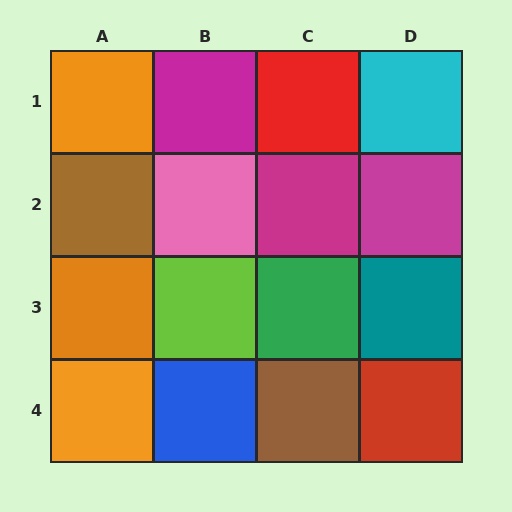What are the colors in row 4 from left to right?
Orange, blue, brown, red.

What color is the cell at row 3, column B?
Lime.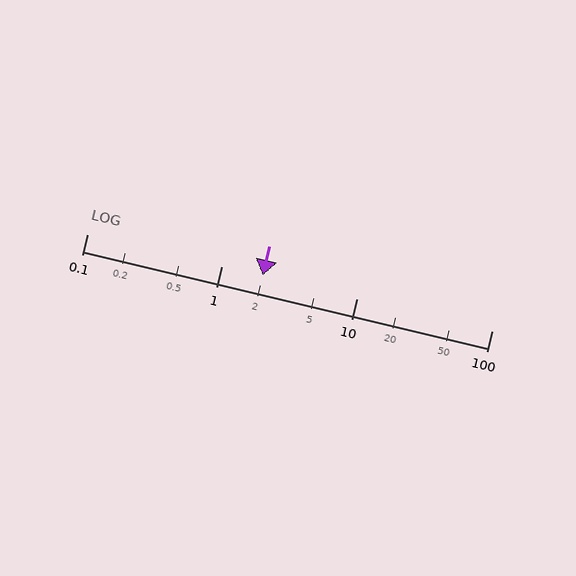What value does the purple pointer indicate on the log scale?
The pointer indicates approximately 2.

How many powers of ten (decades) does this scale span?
The scale spans 3 decades, from 0.1 to 100.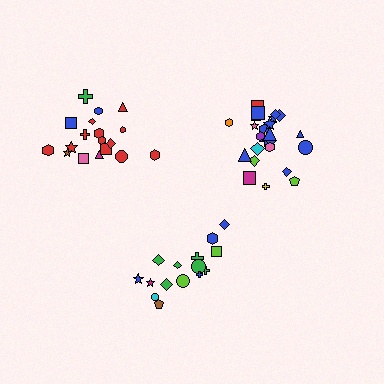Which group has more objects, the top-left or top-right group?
The top-right group.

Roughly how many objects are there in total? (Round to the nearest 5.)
Roughly 60 objects in total.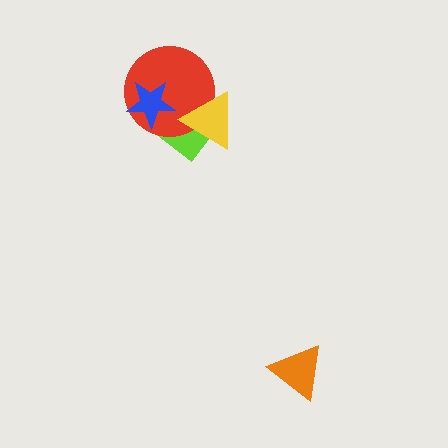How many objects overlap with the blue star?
2 objects overlap with the blue star.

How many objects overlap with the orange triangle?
0 objects overlap with the orange triangle.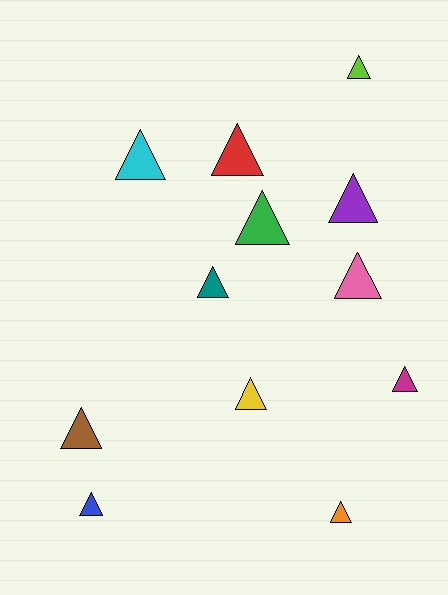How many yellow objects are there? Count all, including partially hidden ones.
There is 1 yellow object.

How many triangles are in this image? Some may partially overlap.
There are 12 triangles.